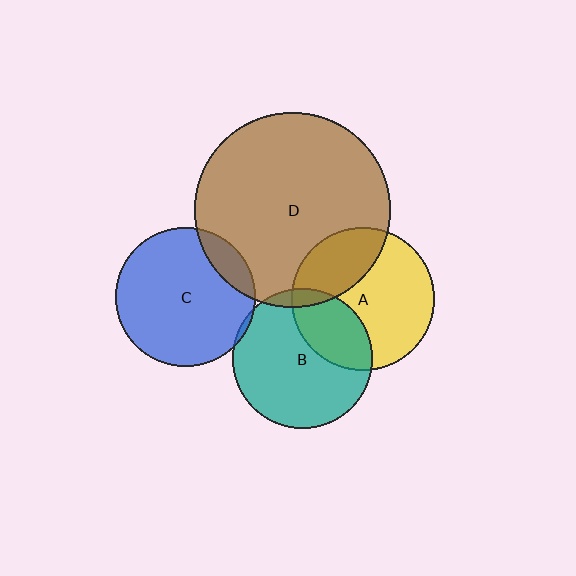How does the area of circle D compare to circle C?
Approximately 2.0 times.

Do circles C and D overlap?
Yes.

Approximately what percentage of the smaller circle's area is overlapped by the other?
Approximately 10%.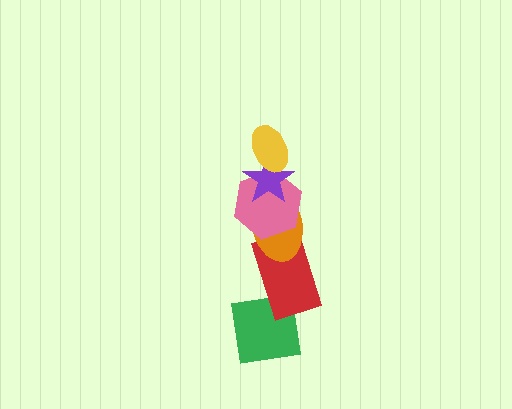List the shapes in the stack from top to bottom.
From top to bottom: the yellow ellipse, the purple star, the pink hexagon, the orange ellipse, the red rectangle, the green square.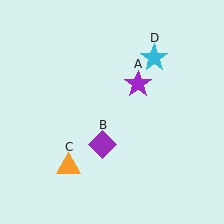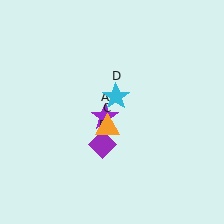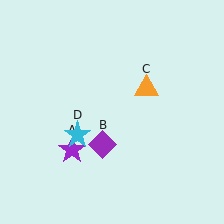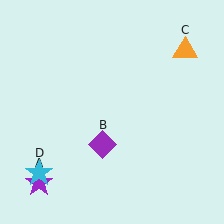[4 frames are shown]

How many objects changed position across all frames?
3 objects changed position: purple star (object A), orange triangle (object C), cyan star (object D).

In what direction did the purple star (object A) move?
The purple star (object A) moved down and to the left.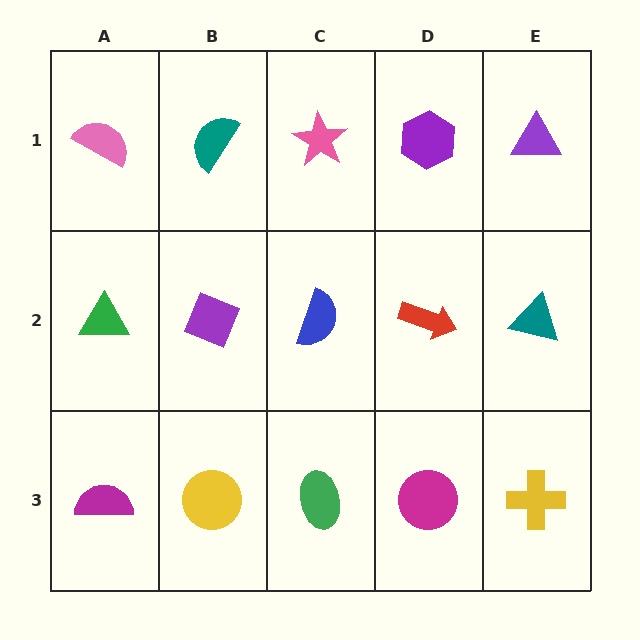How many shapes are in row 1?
5 shapes.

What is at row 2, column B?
A purple diamond.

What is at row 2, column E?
A teal triangle.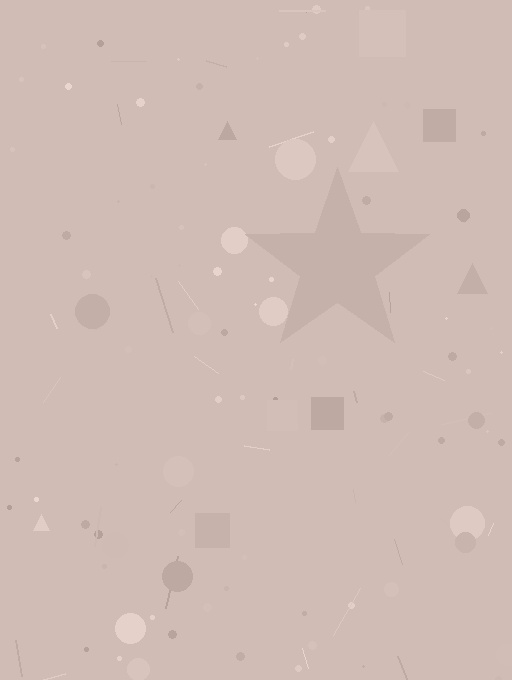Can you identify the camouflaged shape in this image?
The camouflaged shape is a star.